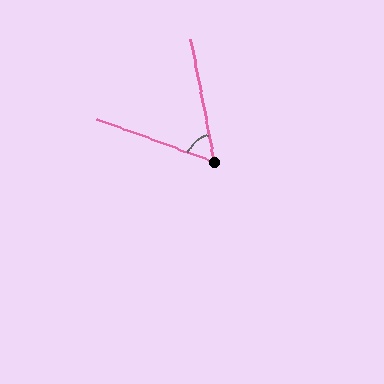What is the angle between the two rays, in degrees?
Approximately 59 degrees.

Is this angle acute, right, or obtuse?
It is acute.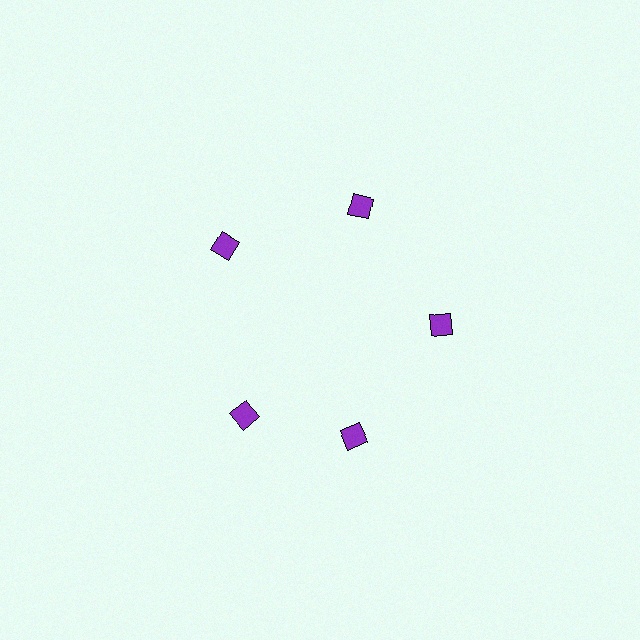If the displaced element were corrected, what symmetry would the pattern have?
It would have 5-fold rotational symmetry — the pattern would map onto itself every 72 degrees.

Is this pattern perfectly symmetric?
No. The 5 purple diamonds are arranged in a ring, but one element near the 8 o'clock position is rotated out of alignment along the ring, breaking the 5-fold rotational symmetry.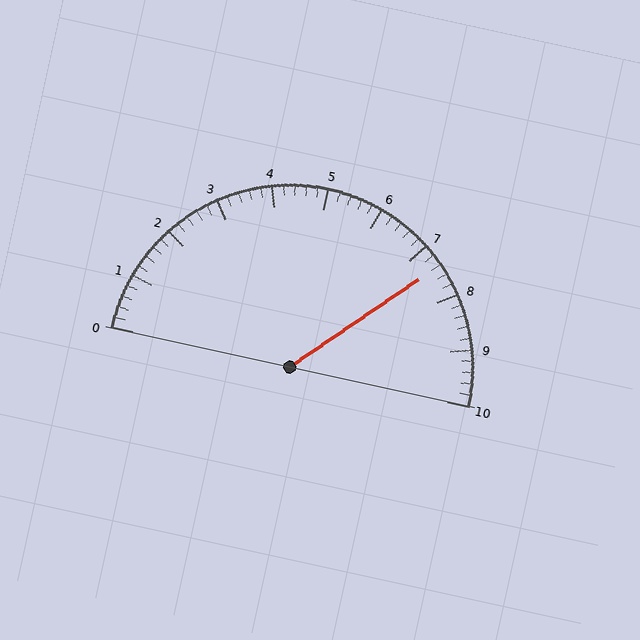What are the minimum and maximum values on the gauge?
The gauge ranges from 0 to 10.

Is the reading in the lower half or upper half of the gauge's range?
The reading is in the upper half of the range (0 to 10).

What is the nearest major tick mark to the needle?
The nearest major tick mark is 7.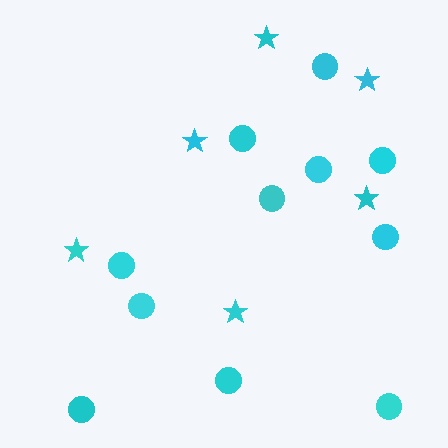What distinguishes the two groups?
There are 2 groups: one group of stars (6) and one group of circles (11).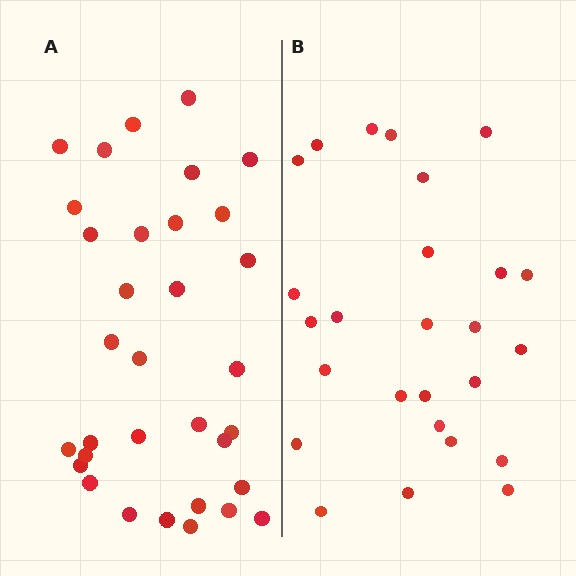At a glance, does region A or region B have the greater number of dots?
Region A (the left region) has more dots.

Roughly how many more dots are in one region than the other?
Region A has roughly 8 or so more dots than region B.